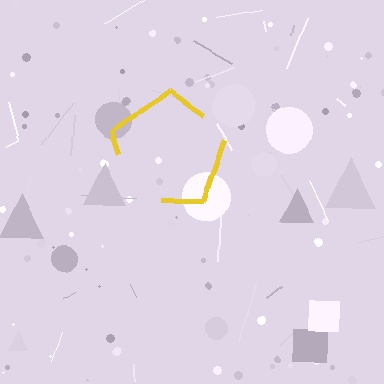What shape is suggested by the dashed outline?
The dashed outline suggests a pentagon.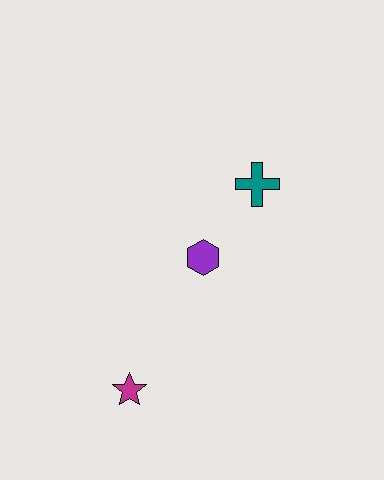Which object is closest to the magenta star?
The purple hexagon is closest to the magenta star.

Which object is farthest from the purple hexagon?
The magenta star is farthest from the purple hexagon.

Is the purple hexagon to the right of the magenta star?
Yes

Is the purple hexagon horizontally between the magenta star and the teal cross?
Yes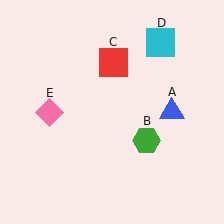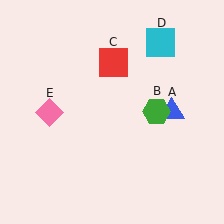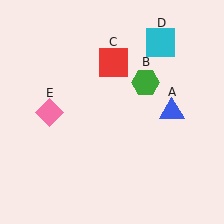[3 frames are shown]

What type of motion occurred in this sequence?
The green hexagon (object B) rotated counterclockwise around the center of the scene.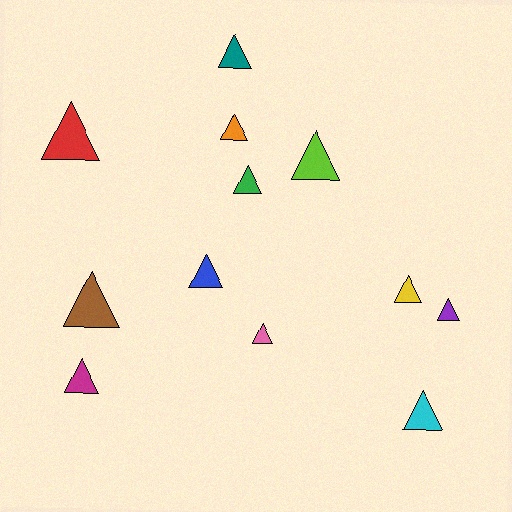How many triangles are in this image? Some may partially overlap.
There are 12 triangles.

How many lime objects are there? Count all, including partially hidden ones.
There is 1 lime object.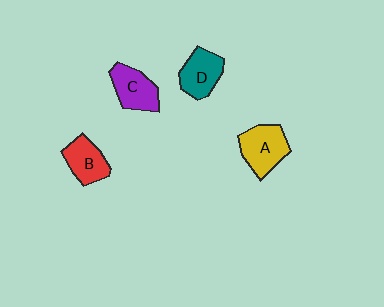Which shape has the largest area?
Shape A (yellow).